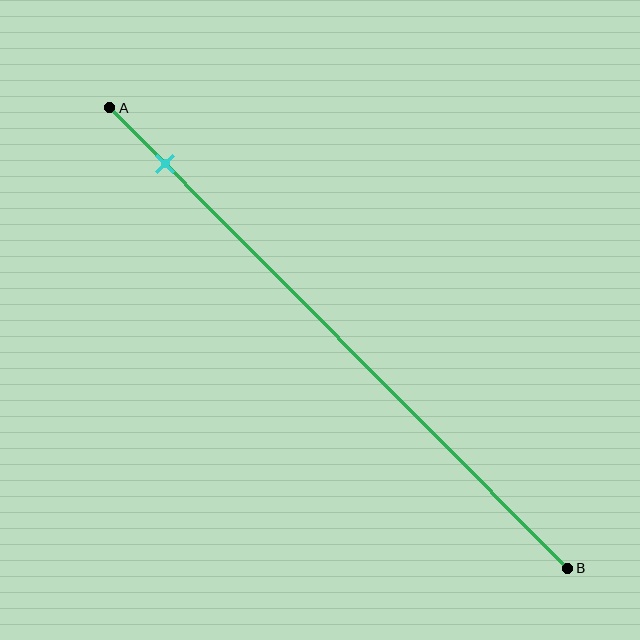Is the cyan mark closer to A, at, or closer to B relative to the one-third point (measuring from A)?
The cyan mark is closer to point A than the one-third point of segment AB.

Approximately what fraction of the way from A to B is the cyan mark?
The cyan mark is approximately 10% of the way from A to B.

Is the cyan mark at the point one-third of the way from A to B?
No, the mark is at about 10% from A, not at the 33% one-third point.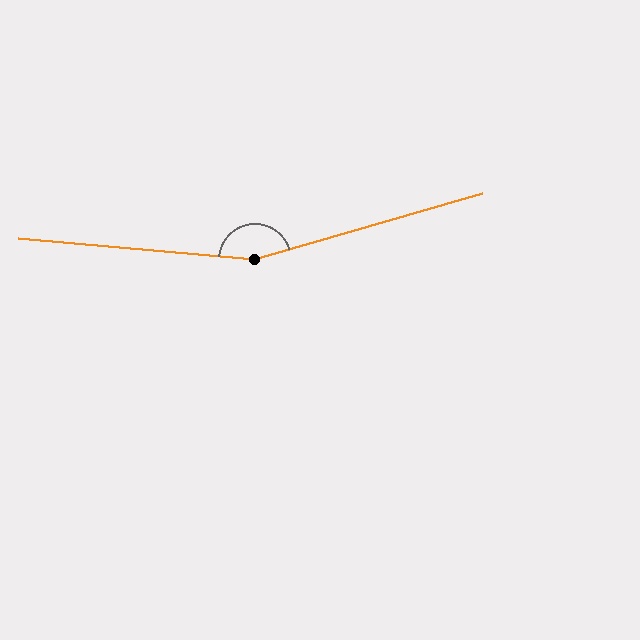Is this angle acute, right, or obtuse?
It is obtuse.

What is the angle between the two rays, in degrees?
Approximately 159 degrees.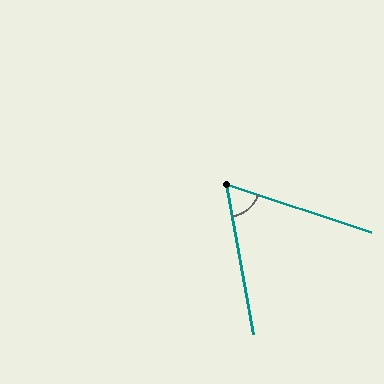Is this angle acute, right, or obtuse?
It is acute.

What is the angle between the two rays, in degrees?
Approximately 61 degrees.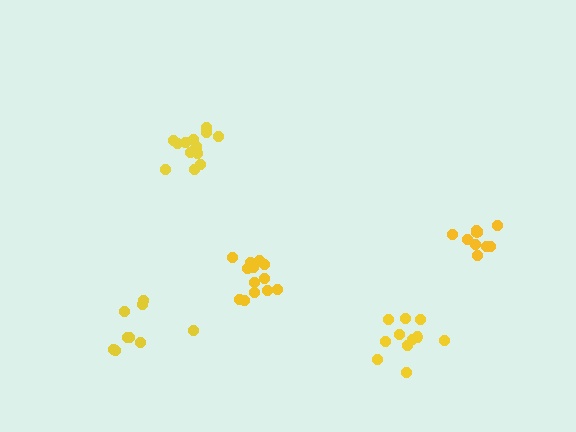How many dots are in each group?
Group 1: 15 dots, Group 2: 11 dots, Group 3: 10 dots, Group 4: 13 dots, Group 5: 9 dots (58 total).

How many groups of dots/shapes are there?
There are 5 groups.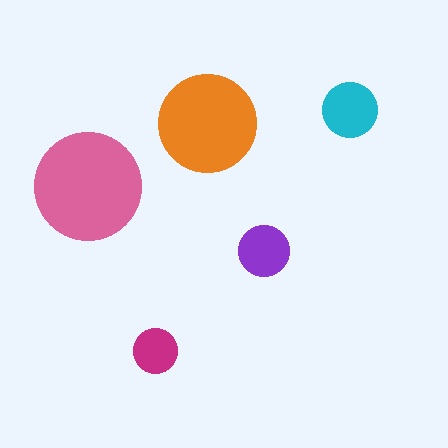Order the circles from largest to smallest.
the pink one, the orange one, the cyan one, the purple one, the magenta one.